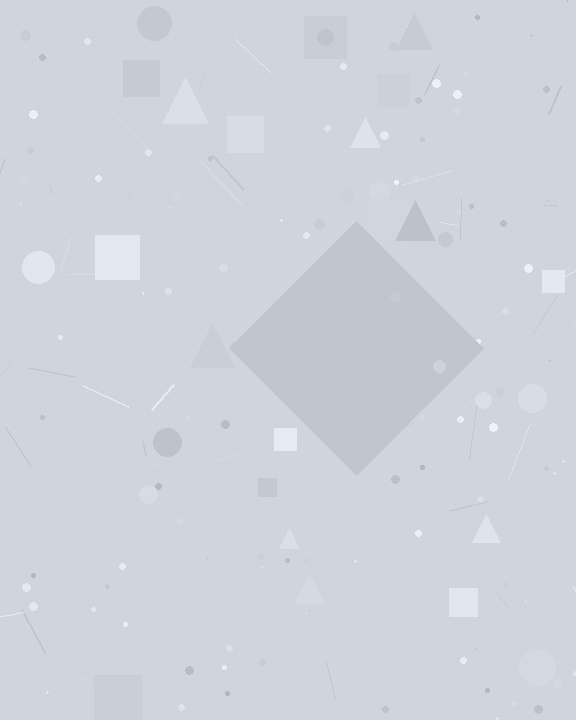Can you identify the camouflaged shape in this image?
The camouflaged shape is a diamond.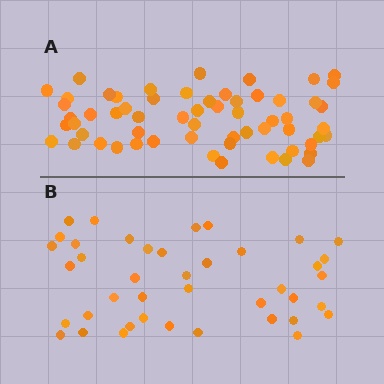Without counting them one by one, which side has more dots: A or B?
Region A (the top region) has more dots.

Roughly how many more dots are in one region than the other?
Region A has approximately 20 more dots than region B.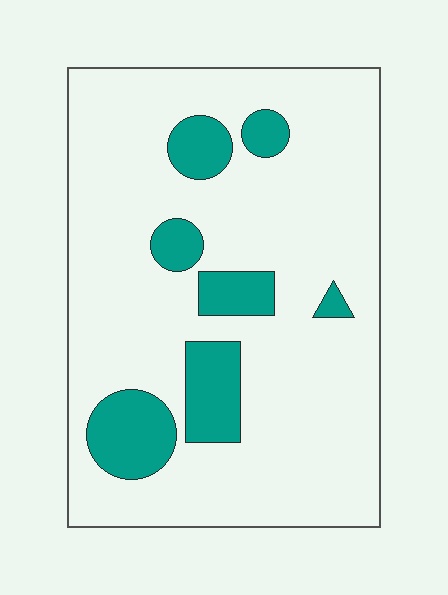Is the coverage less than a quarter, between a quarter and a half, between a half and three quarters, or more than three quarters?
Less than a quarter.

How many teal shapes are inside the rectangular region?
7.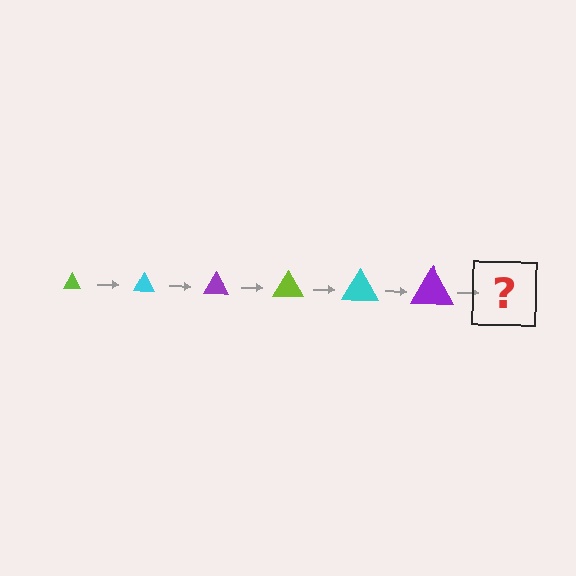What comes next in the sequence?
The next element should be a lime triangle, larger than the previous one.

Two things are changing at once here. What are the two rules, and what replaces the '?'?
The two rules are that the triangle grows larger each step and the color cycles through lime, cyan, and purple. The '?' should be a lime triangle, larger than the previous one.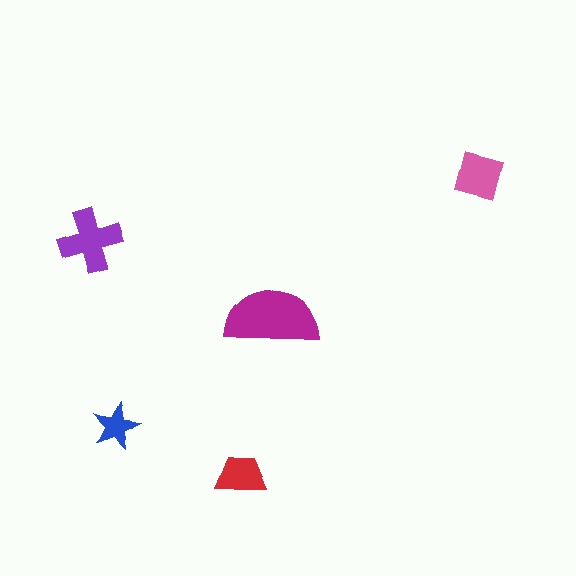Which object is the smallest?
The blue star.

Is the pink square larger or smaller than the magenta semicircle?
Smaller.